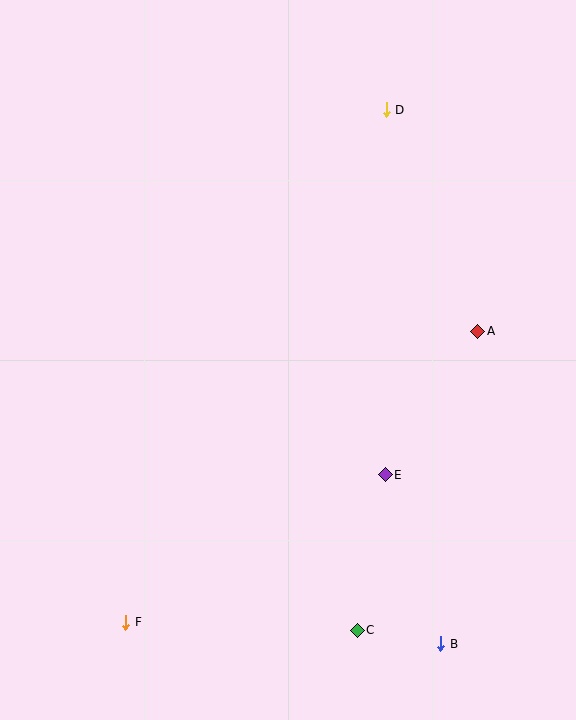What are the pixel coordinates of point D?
Point D is at (386, 110).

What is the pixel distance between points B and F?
The distance between B and F is 316 pixels.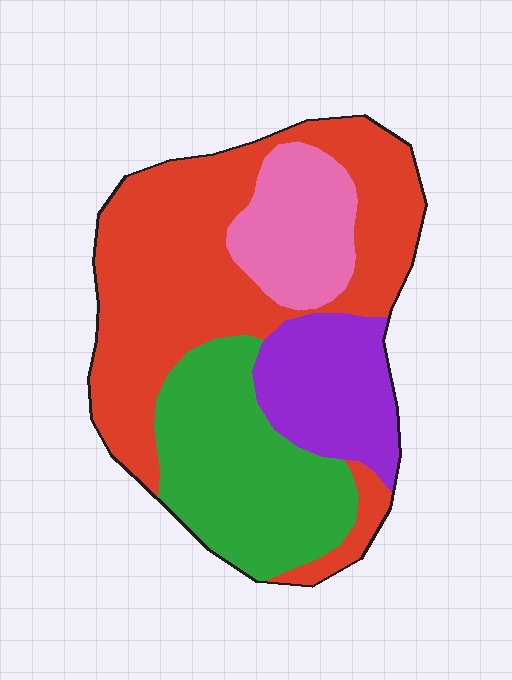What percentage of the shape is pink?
Pink takes up about one eighth (1/8) of the shape.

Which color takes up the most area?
Red, at roughly 45%.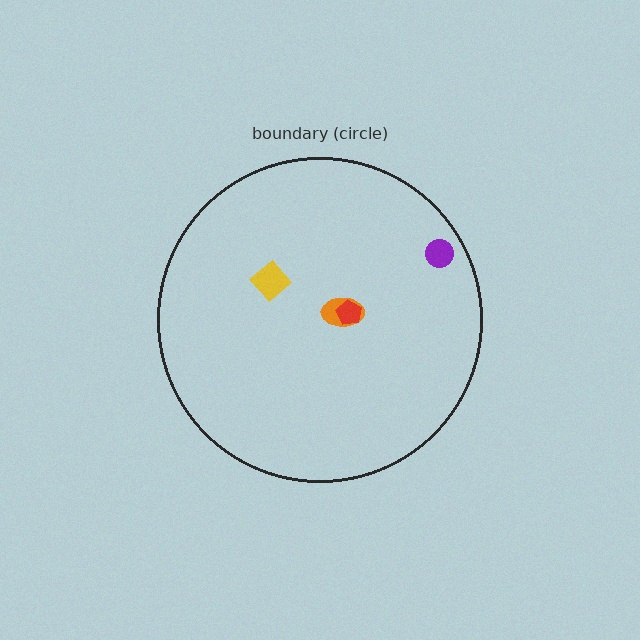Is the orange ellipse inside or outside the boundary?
Inside.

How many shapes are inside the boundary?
4 inside, 0 outside.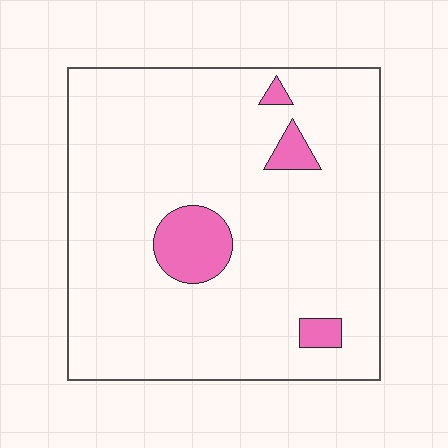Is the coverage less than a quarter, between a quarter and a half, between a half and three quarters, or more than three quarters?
Less than a quarter.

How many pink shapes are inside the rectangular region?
4.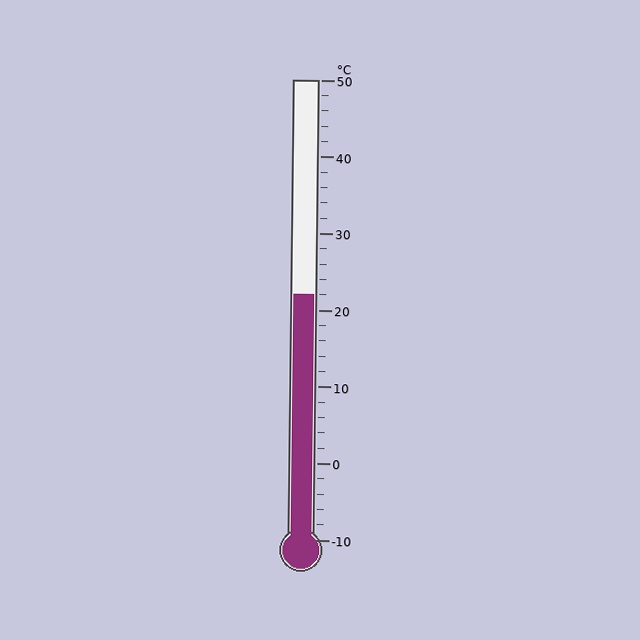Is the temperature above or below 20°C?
The temperature is above 20°C.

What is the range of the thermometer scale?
The thermometer scale ranges from -10°C to 50°C.